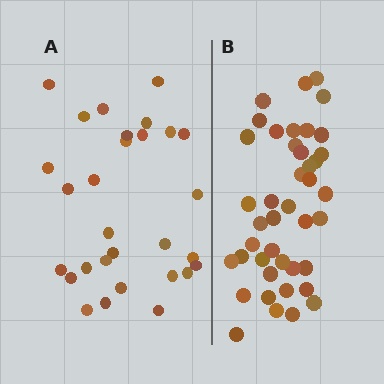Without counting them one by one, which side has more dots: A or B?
Region B (the right region) has more dots.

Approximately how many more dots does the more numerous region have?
Region B has approximately 15 more dots than region A.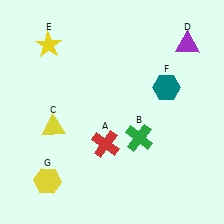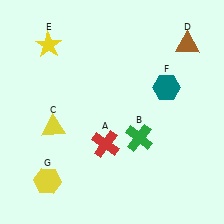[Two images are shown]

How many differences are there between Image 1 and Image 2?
There is 1 difference between the two images.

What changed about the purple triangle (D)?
In Image 1, D is purple. In Image 2, it changed to brown.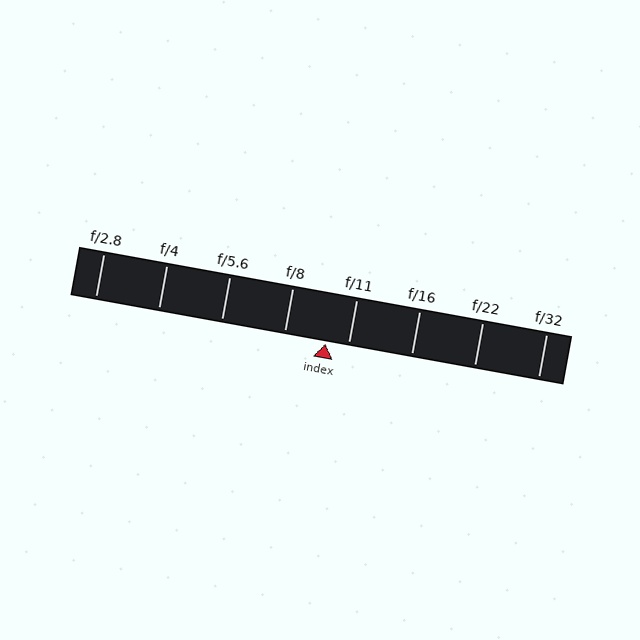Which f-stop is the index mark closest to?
The index mark is closest to f/11.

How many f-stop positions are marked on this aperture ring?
There are 8 f-stop positions marked.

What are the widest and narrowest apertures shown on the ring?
The widest aperture shown is f/2.8 and the narrowest is f/32.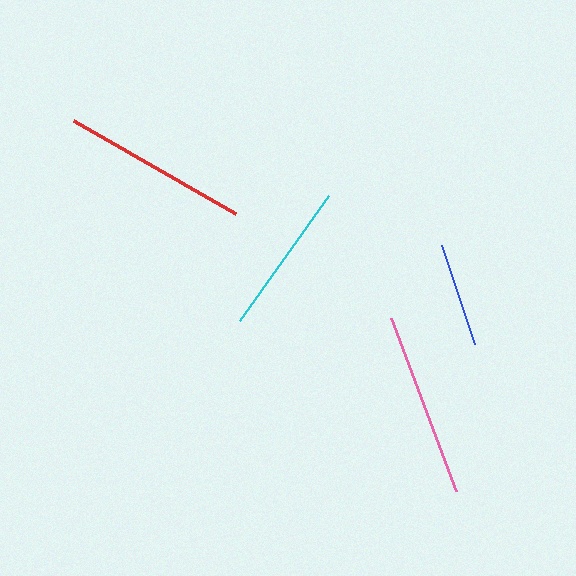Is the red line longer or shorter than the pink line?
The red line is longer than the pink line.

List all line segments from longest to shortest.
From longest to shortest: red, pink, cyan, blue.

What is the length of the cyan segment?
The cyan segment is approximately 153 pixels long.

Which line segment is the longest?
The red line is the longest at approximately 187 pixels.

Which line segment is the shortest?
The blue line is the shortest at approximately 104 pixels.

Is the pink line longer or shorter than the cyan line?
The pink line is longer than the cyan line.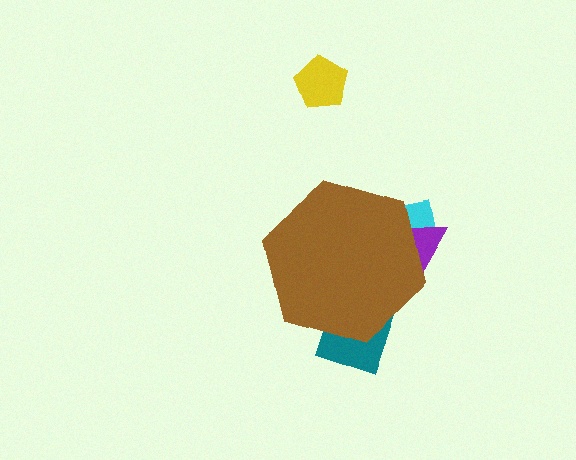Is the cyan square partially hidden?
Yes, the cyan square is partially hidden behind the brown hexagon.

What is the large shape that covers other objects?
A brown hexagon.